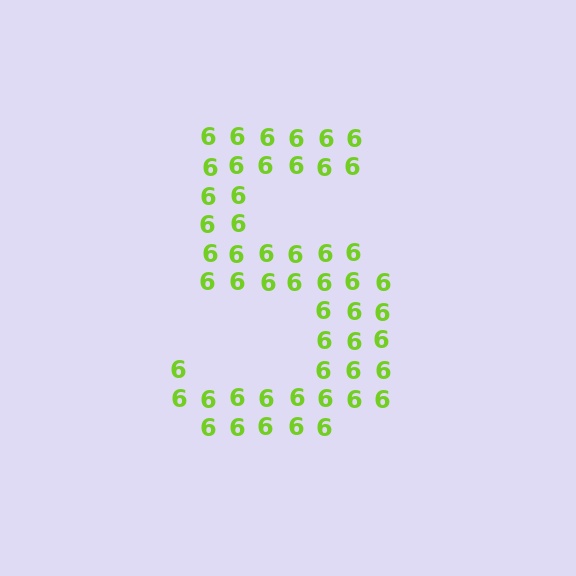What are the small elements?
The small elements are digit 6's.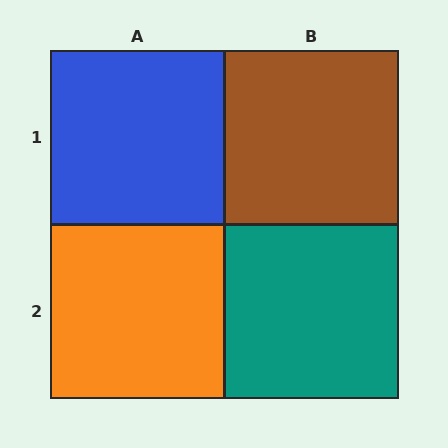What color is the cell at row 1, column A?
Blue.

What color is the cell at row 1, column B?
Brown.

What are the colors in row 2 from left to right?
Orange, teal.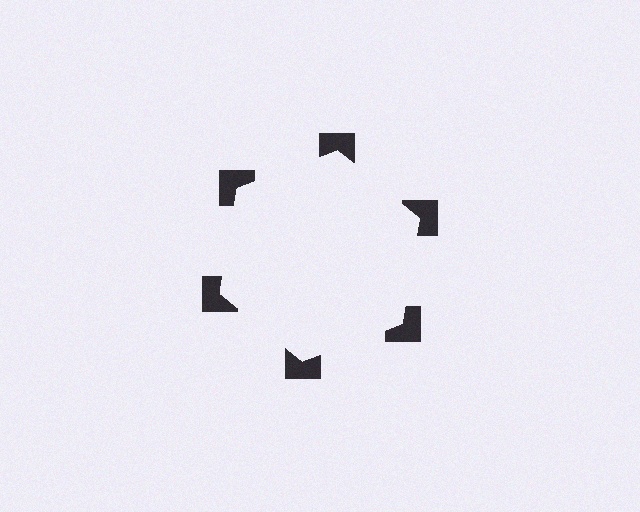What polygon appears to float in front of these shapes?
An illusory hexagon — its edges are inferred from the aligned wedge cuts in the notched squares, not physically drawn.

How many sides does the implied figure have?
6 sides.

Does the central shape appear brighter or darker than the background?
It typically appears slightly brighter than the background, even though no actual brightness change is drawn.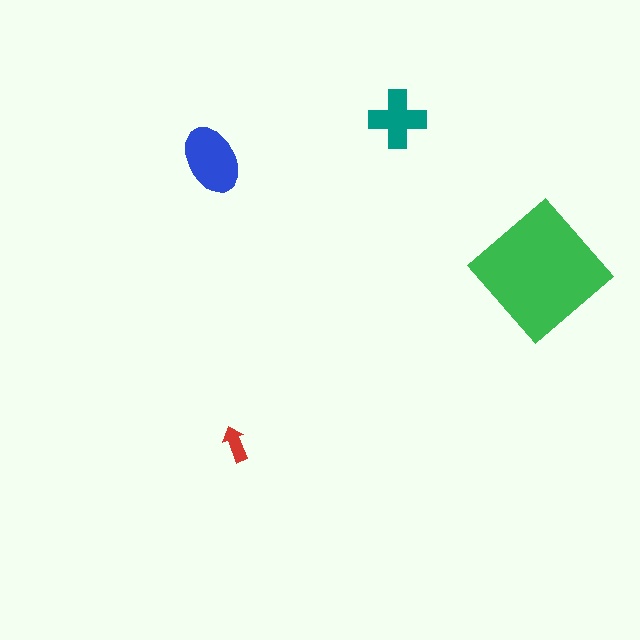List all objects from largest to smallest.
The green diamond, the blue ellipse, the teal cross, the red arrow.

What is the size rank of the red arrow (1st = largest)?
4th.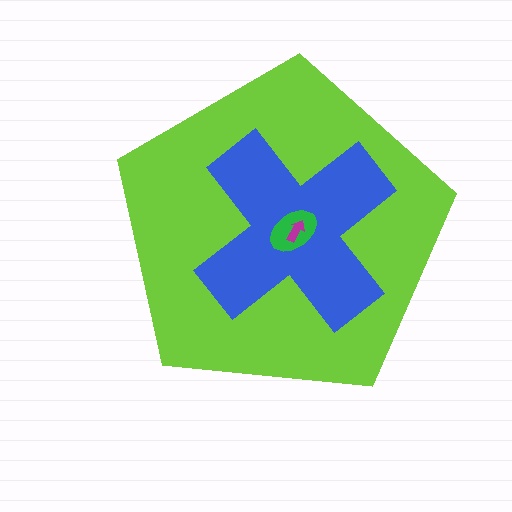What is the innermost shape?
The magenta arrow.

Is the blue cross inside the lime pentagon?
Yes.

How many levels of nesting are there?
4.